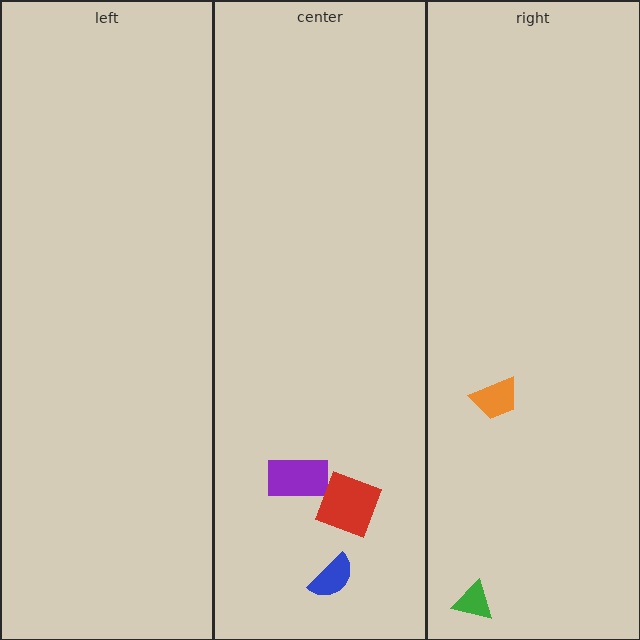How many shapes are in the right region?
2.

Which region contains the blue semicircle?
The center region.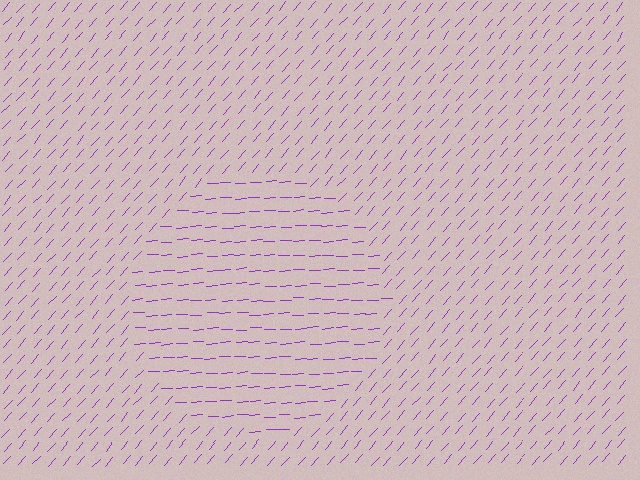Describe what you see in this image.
The image is filled with small purple line segments. A circle region in the image has lines oriented differently from the surrounding lines, creating a visible texture boundary.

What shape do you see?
I see a circle.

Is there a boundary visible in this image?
Yes, there is a texture boundary formed by a change in line orientation.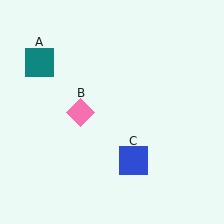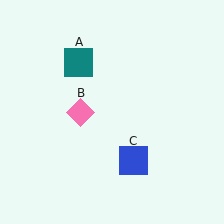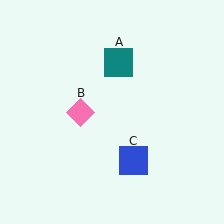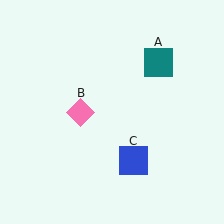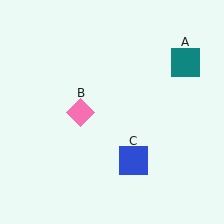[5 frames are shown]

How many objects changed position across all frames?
1 object changed position: teal square (object A).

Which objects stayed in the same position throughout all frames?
Pink diamond (object B) and blue square (object C) remained stationary.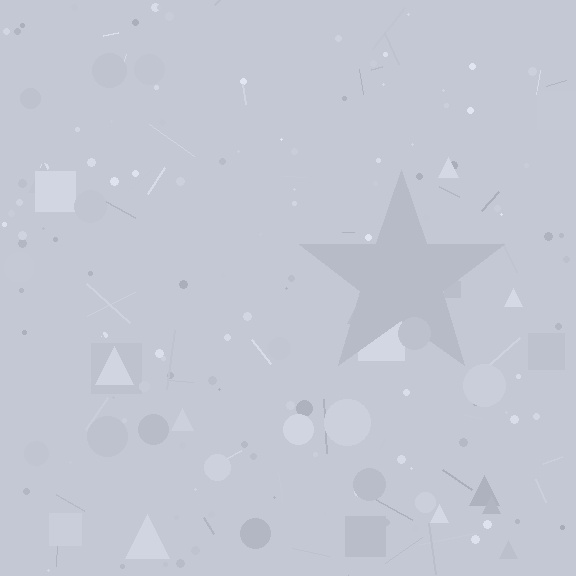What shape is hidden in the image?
A star is hidden in the image.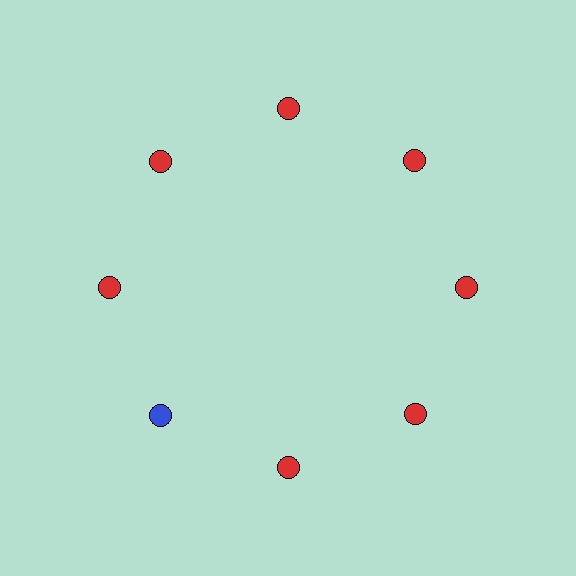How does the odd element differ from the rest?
It has a different color: blue instead of red.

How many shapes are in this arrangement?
There are 8 shapes arranged in a ring pattern.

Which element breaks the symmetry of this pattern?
The blue circle at roughly the 8 o'clock position breaks the symmetry. All other shapes are red circles.